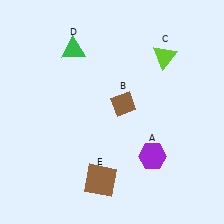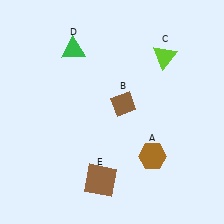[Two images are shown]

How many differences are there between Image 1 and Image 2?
There is 1 difference between the two images.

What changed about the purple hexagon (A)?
In Image 1, A is purple. In Image 2, it changed to brown.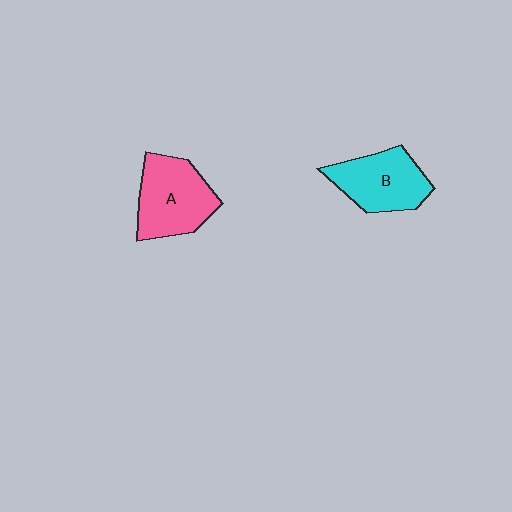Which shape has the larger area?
Shape A (pink).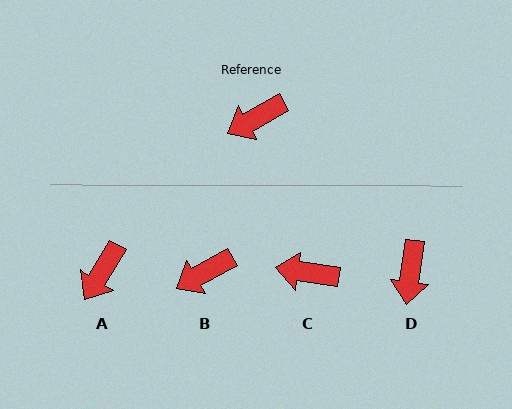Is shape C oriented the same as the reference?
No, it is off by about 38 degrees.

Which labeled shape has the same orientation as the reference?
B.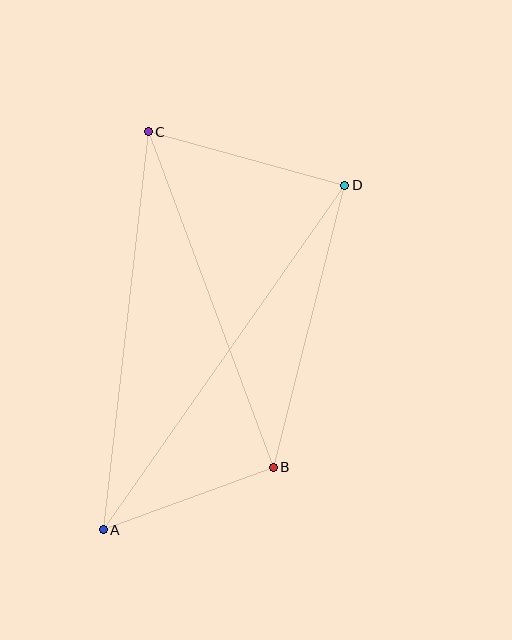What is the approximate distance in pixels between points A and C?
The distance between A and C is approximately 400 pixels.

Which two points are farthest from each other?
Points A and D are farthest from each other.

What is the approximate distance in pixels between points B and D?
The distance between B and D is approximately 291 pixels.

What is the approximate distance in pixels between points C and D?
The distance between C and D is approximately 203 pixels.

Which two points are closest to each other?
Points A and B are closest to each other.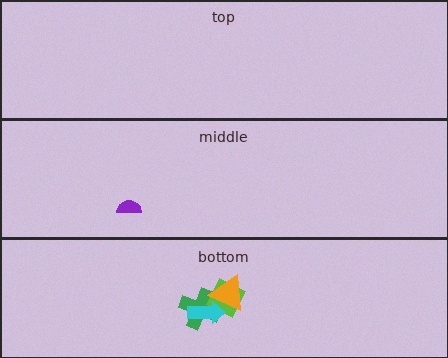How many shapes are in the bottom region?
4.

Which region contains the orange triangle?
The bottom region.